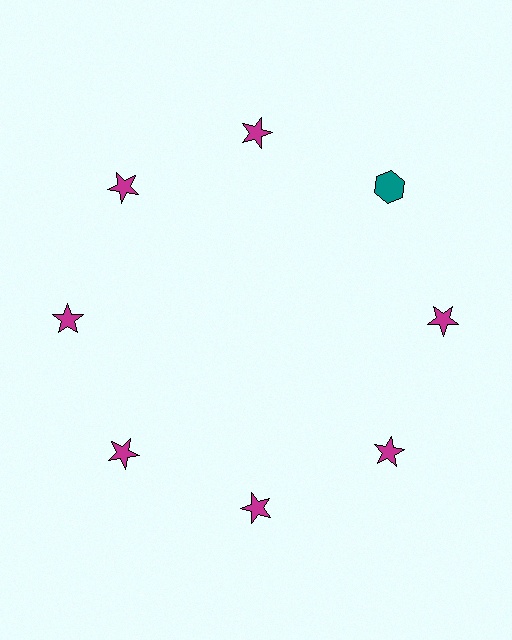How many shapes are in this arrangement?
There are 8 shapes arranged in a ring pattern.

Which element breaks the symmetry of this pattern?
The teal hexagon at roughly the 2 o'clock position breaks the symmetry. All other shapes are magenta stars.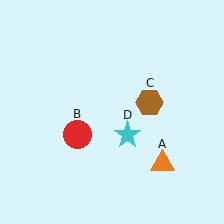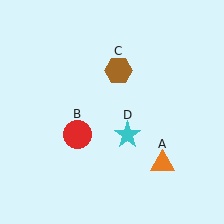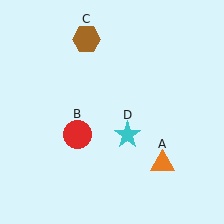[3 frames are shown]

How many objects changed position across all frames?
1 object changed position: brown hexagon (object C).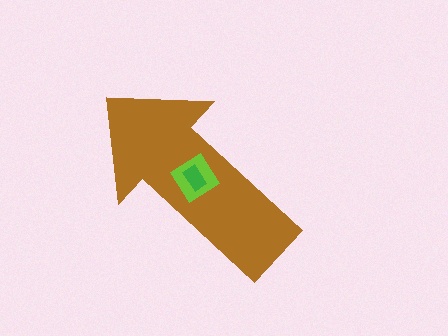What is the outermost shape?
The brown arrow.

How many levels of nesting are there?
3.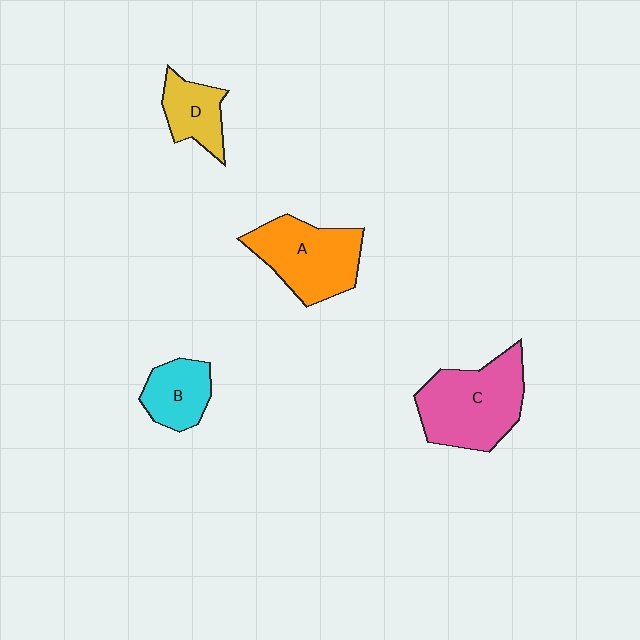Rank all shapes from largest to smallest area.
From largest to smallest: C (pink), A (orange), B (cyan), D (yellow).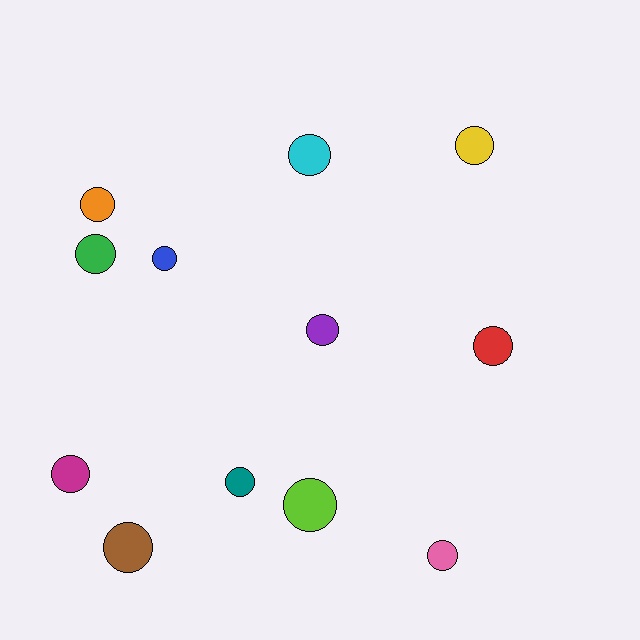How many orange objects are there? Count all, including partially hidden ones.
There is 1 orange object.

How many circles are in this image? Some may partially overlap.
There are 12 circles.